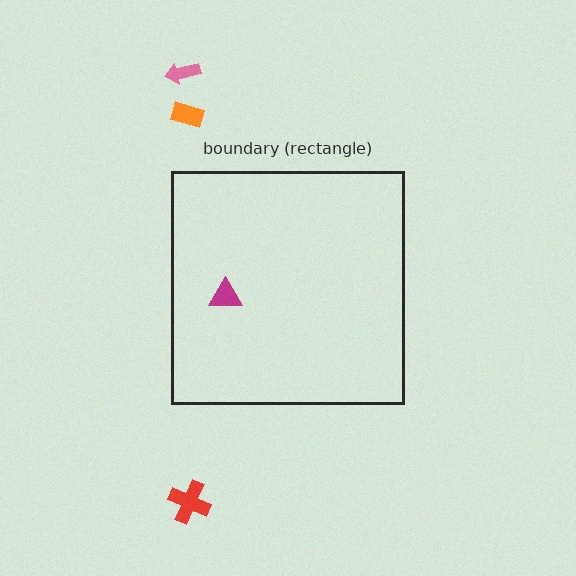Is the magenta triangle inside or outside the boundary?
Inside.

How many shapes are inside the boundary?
1 inside, 3 outside.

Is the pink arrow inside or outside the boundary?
Outside.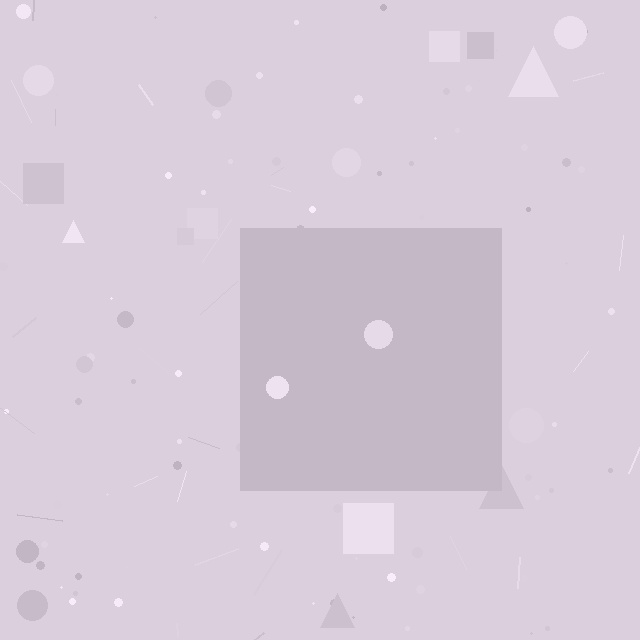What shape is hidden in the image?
A square is hidden in the image.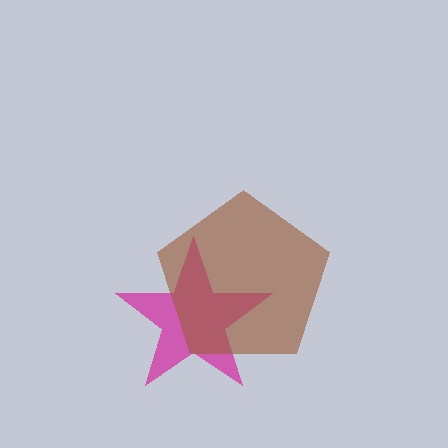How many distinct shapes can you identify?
There are 2 distinct shapes: a magenta star, a brown pentagon.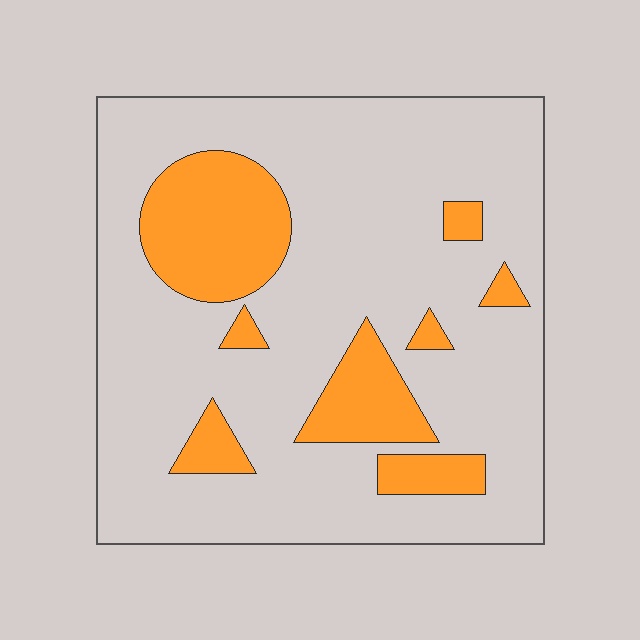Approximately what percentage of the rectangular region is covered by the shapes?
Approximately 20%.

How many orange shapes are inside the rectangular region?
8.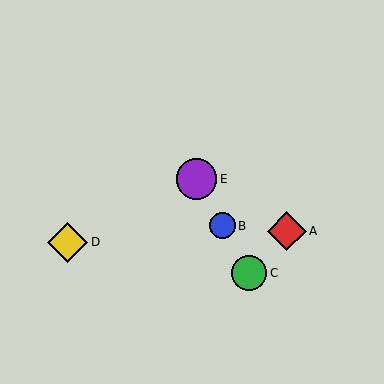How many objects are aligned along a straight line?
3 objects (B, C, E) are aligned along a straight line.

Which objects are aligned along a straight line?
Objects B, C, E are aligned along a straight line.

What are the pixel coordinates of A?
Object A is at (287, 231).